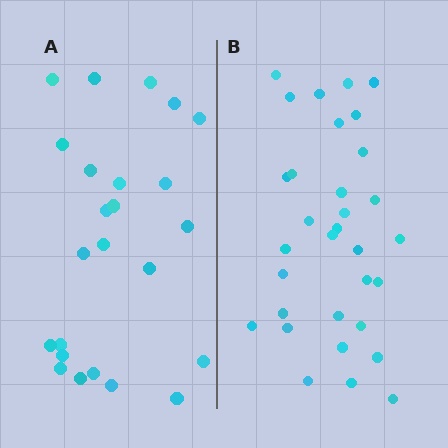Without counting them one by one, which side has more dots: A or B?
Region B (the right region) has more dots.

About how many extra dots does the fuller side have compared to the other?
Region B has roughly 8 or so more dots than region A.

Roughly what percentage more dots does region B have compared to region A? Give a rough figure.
About 35% more.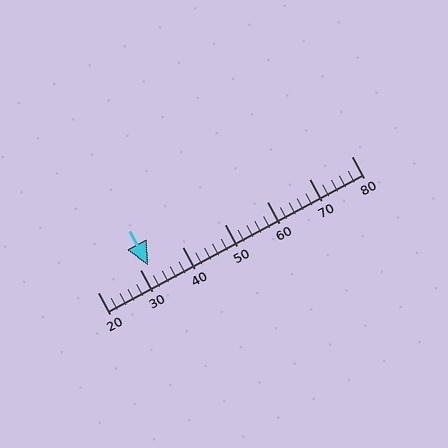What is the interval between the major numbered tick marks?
The major tick marks are spaced 10 units apart.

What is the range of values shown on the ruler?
The ruler shows values from 20 to 80.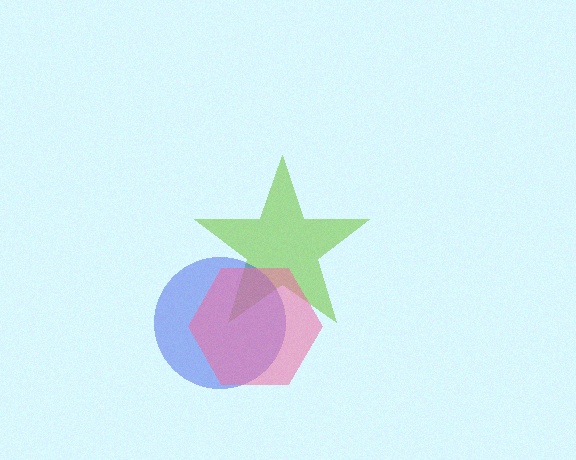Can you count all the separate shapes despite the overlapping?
Yes, there are 3 separate shapes.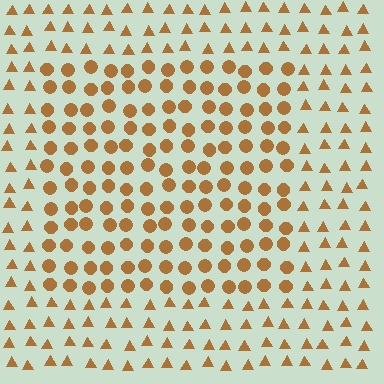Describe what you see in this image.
The image is filled with small brown elements arranged in a uniform grid. A rectangle-shaped region contains circles, while the surrounding area contains triangles. The boundary is defined purely by the change in element shape.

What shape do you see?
I see a rectangle.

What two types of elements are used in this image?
The image uses circles inside the rectangle region and triangles outside it.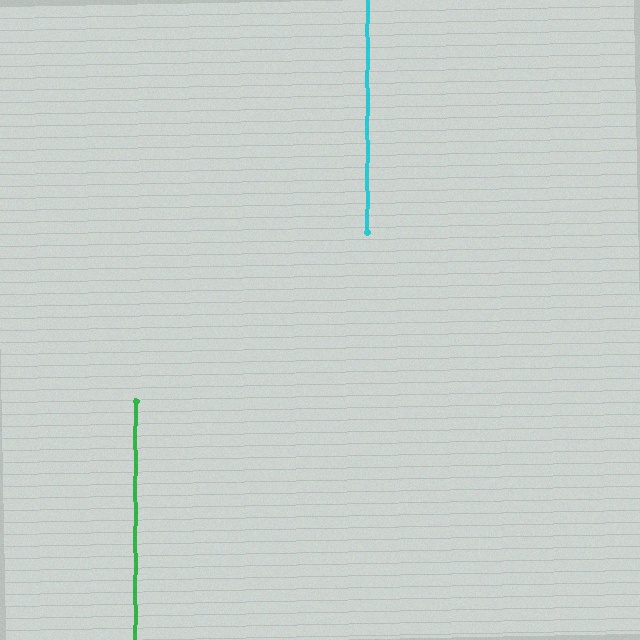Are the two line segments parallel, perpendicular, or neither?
Parallel — their directions differ by only 0.2°.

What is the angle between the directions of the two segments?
Approximately 0 degrees.